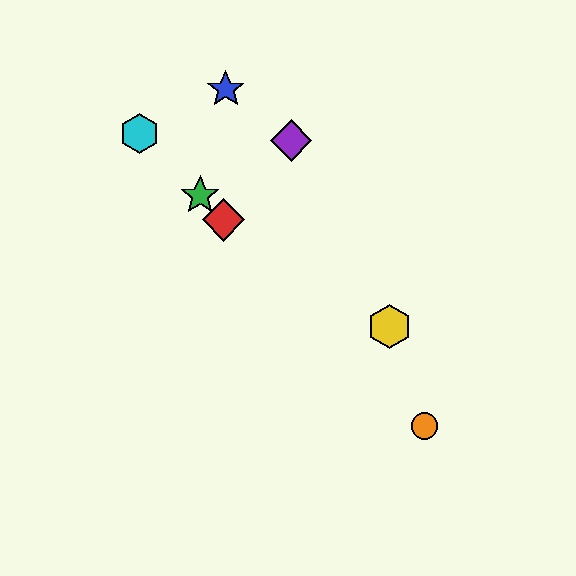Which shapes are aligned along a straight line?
The red diamond, the green star, the orange circle, the cyan hexagon are aligned along a straight line.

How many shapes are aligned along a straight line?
4 shapes (the red diamond, the green star, the orange circle, the cyan hexagon) are aligned along a straight line.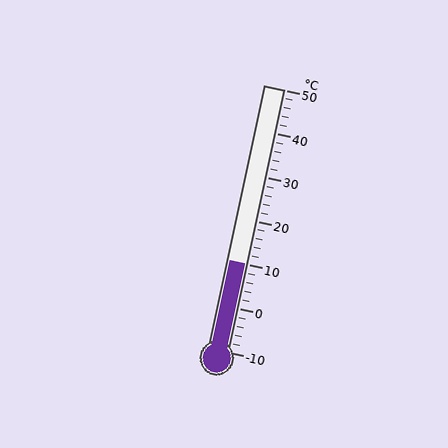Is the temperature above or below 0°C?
The temperature is above 0°C.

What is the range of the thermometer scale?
The thermometer scale ranges from -10°C to 50°C.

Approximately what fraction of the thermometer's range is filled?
The thermometer is filled to approximately 35% of its range.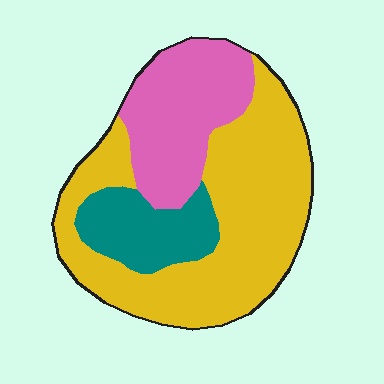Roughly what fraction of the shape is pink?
Pink takes up between a sixth and a third of the shape.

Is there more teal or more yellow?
Yellow.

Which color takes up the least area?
Teal, at roughly 15%.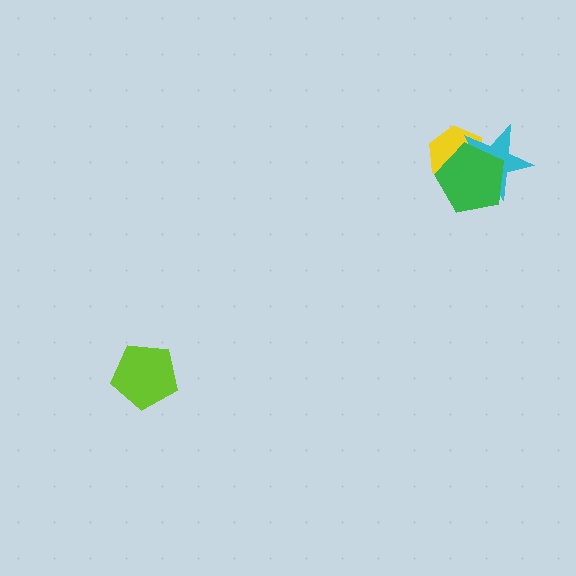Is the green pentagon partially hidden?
No, no other shape covers it.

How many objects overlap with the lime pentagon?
0 objects overlap with the lime pentagon.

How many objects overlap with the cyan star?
2 objects overlap with the cyan star.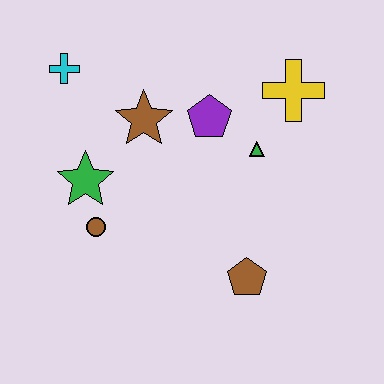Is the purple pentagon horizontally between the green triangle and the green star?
Yes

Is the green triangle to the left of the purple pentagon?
No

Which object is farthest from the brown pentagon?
The cyan cross is farthest from the brown pentagon.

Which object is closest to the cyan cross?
The brown star is closest to the cyan cross.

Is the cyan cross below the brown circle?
No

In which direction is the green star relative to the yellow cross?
The green star is to the left of the yellow cross.